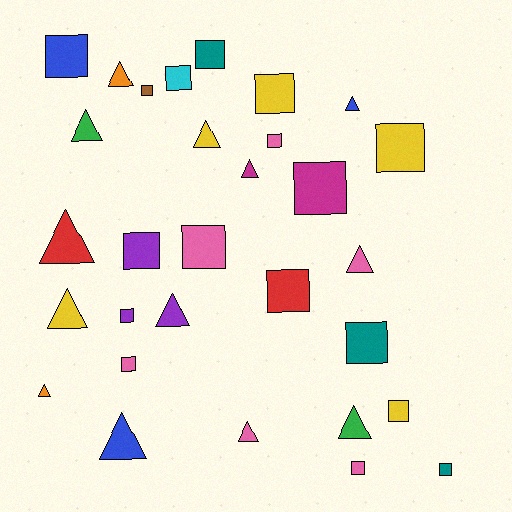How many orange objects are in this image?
There are 2 orange objects.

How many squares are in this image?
There are 17 squares.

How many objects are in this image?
There are 30 objects.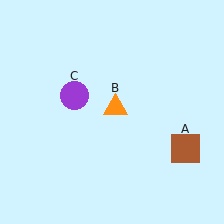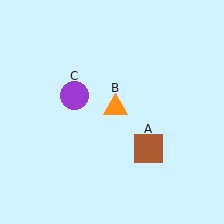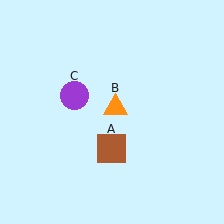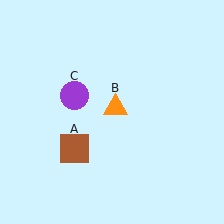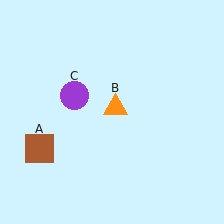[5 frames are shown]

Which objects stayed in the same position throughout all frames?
Orange triangle (object B) and purple circle (object C) remained stationary.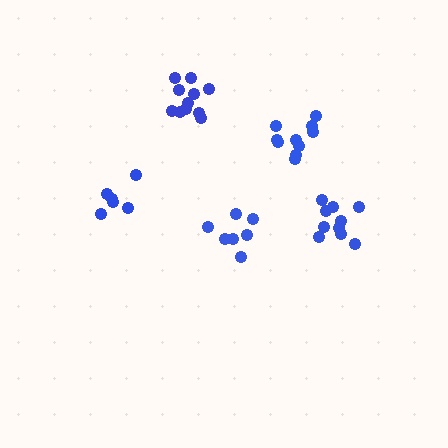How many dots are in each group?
Group 1: 7 dots, Group 2: 10 dots, Group 3: 11 dots, Group 4: 10 dots, Group 5: 6 dots (44 total).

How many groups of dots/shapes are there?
There are 5 groups.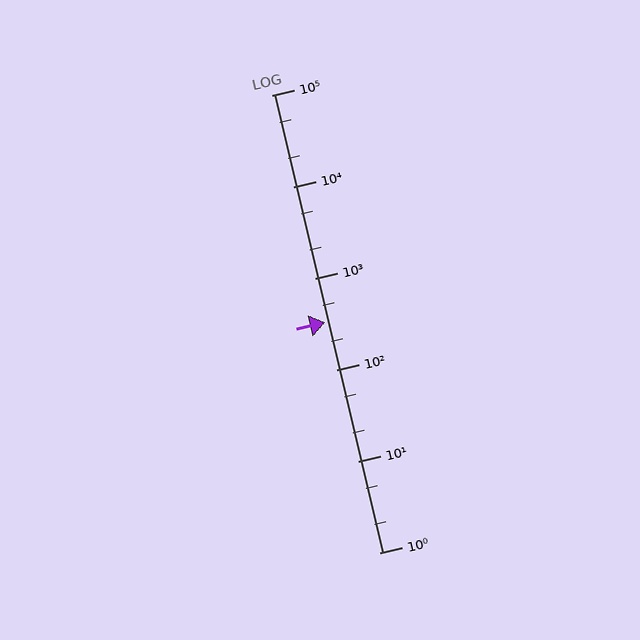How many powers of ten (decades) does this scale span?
The scale spans 5 decades, from 1 to 100000.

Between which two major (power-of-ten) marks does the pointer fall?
The pointer is between 100 and 1000.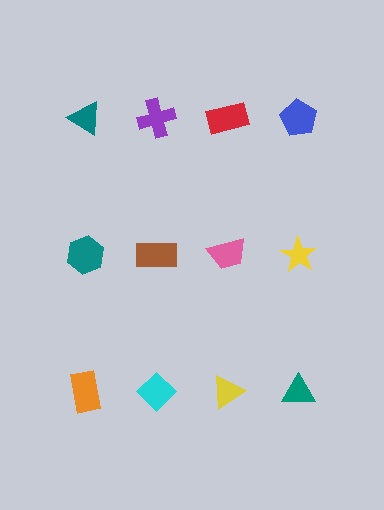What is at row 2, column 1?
A teal hexagon.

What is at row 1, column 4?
A blue pentagon.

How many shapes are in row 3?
4 shapes.